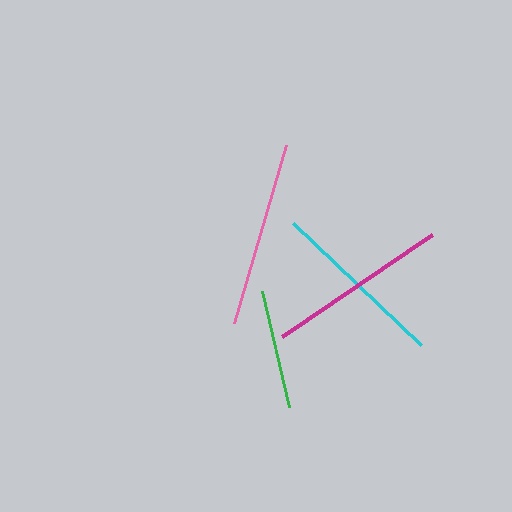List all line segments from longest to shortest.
From longest to shortest: pink, magenta, cyan, green.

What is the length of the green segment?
The green segment is approximately 119 pixels long.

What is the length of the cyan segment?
The cyan segment is approximately 177 pixels long.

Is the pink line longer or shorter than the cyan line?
The pink line is longer than the cyan line.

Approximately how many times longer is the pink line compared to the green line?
The pink line is approximately 1.6 times the length of the green line.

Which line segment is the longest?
The pink line is the longest at approximately 186 pixels.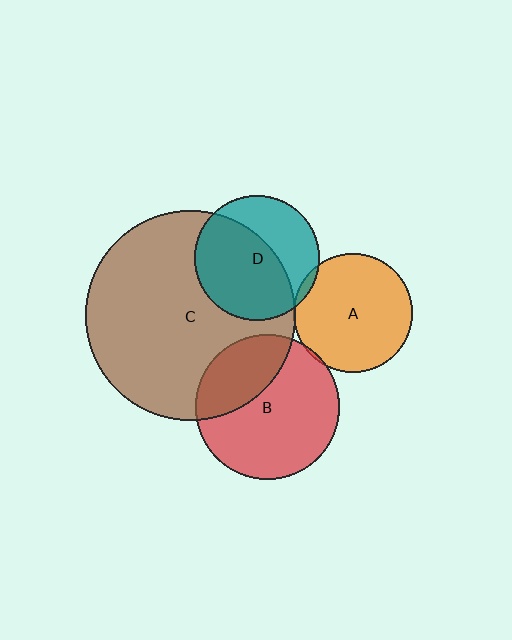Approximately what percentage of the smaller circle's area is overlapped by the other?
Approximately 5%.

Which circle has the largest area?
Circle C (brown).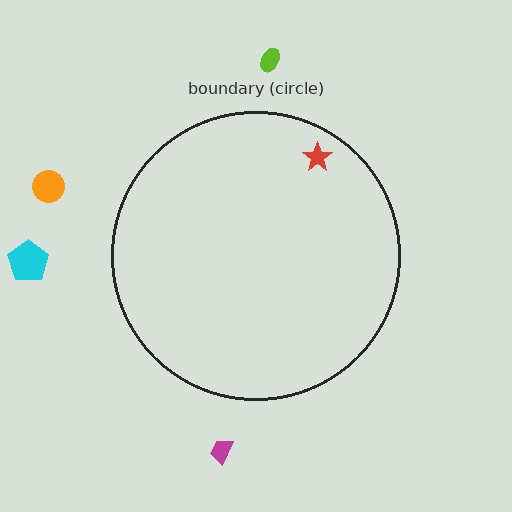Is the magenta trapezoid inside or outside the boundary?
Outside.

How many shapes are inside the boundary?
1 inside, 4 outside.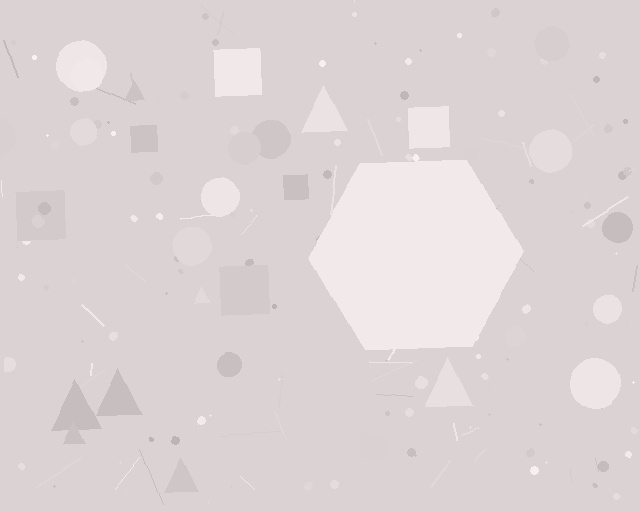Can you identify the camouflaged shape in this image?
The camouflaged shape is a hexagon.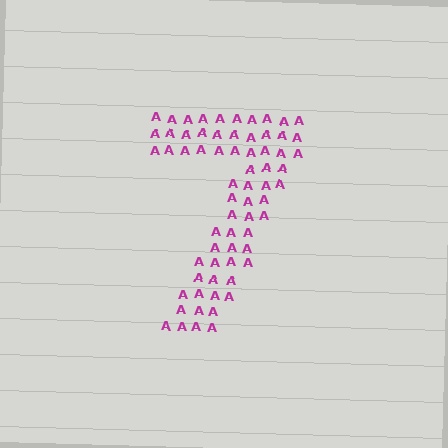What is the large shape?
The large shape is the digit 7.